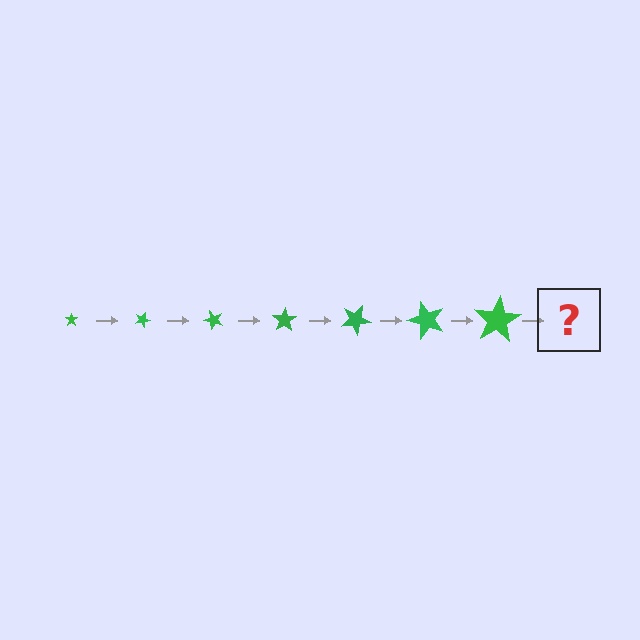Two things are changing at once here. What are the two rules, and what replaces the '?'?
The two rules are that the star grows larger each step and it rotates 25 degrees each step. The '?' should be a star, larger than the previous one and rotated 175 degrees from the start.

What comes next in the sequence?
The next element should be a star, larger than the previous one and rotated 175 degrees from the start.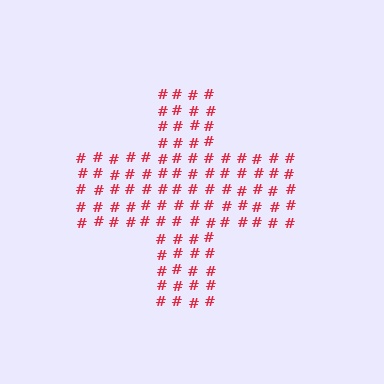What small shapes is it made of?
It is made of small hash symbols.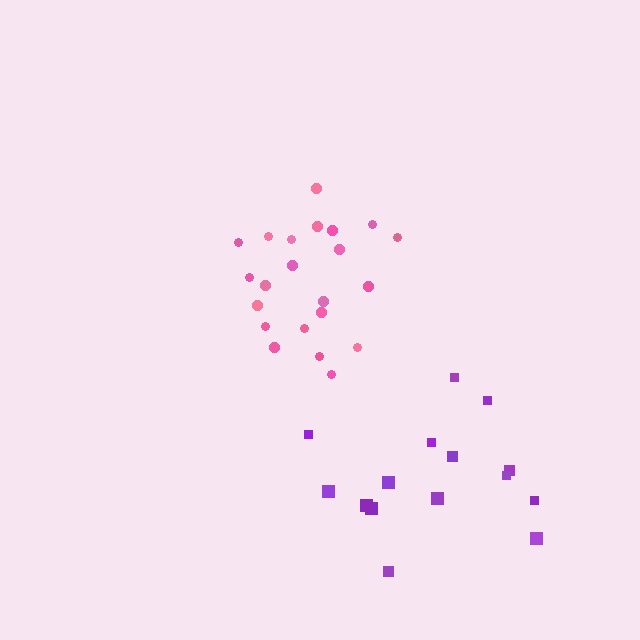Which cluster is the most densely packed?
Pink.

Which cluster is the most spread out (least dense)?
Purple.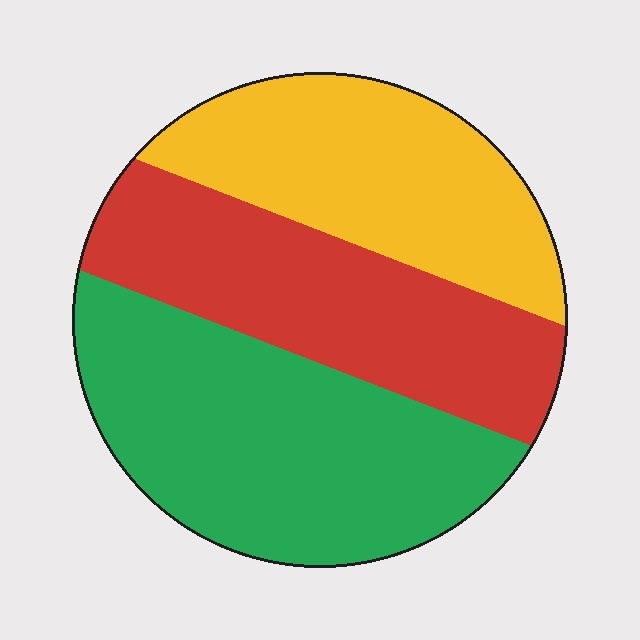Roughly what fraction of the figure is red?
Red takes up between a sixth and a third of the figure.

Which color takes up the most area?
Green, at roughly 40%.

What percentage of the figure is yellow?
Yellow covers roughly 30% of the figure.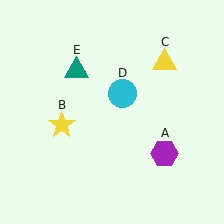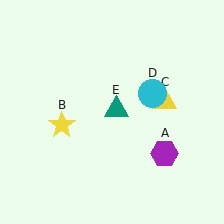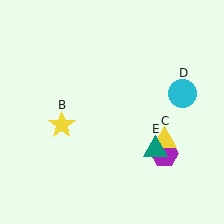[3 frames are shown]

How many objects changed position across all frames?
3 objects changed position: yellow triangle (object C), cyan circle (object D), teal triangle (object E).